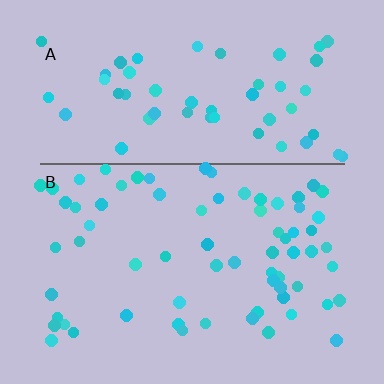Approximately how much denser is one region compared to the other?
Approximately 1.2× — region B over region A.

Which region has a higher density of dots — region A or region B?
B (the bottom).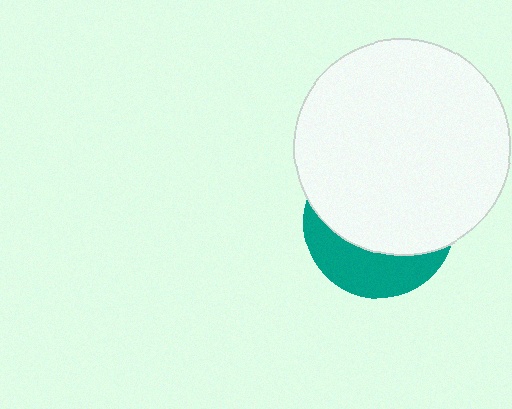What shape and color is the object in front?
The object in front is a white circle.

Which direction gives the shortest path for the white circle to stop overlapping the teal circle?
Moving up gives the shortest separation.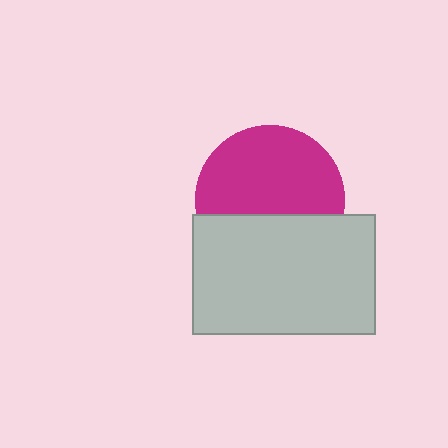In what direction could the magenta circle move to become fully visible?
The magenta circle could move up. That would shift it out from behind the light gray rectangle entirely.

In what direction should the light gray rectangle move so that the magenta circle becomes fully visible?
The light gray rectangle should move down. That is the shortest direction to clear the overlap and leave the magenta circle fully visible.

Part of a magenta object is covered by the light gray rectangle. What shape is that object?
It is a circle.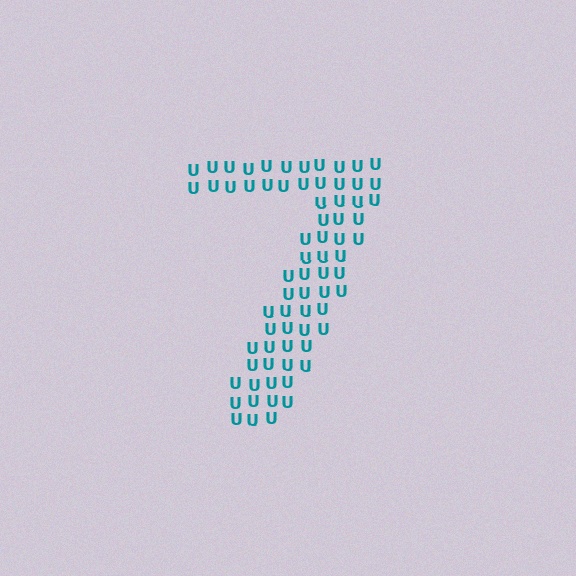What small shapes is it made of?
It is made of small letter U's.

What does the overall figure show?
The overall figure shows the digit 7.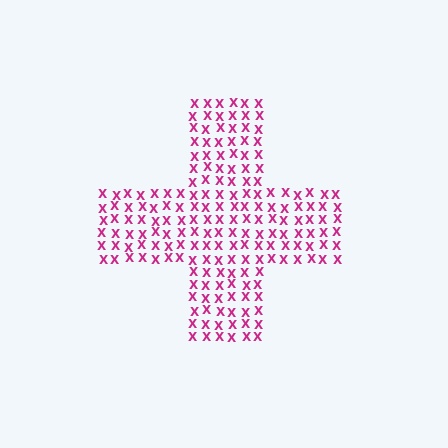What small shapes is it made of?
It is made of small letter X's.